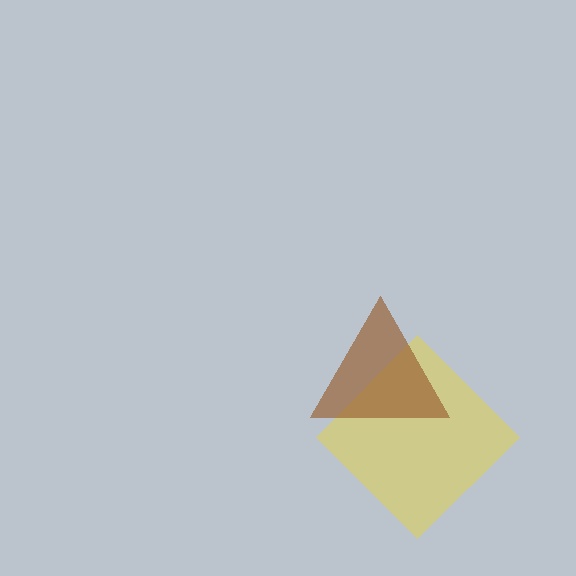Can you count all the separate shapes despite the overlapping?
Yes, there are 2 separate shapes.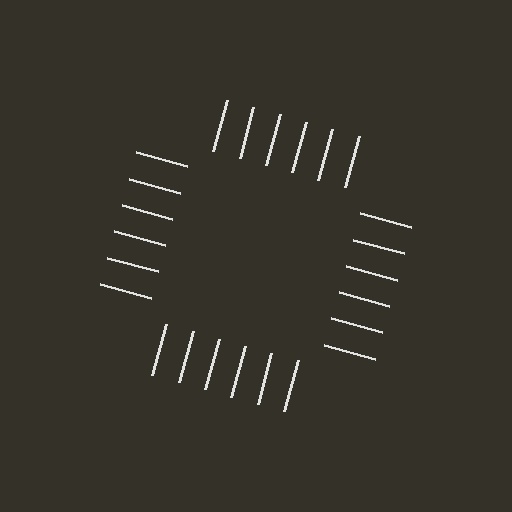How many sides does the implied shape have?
4 sides — the line-ends trace a square.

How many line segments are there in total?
24 — 6 along each of the 4 edges.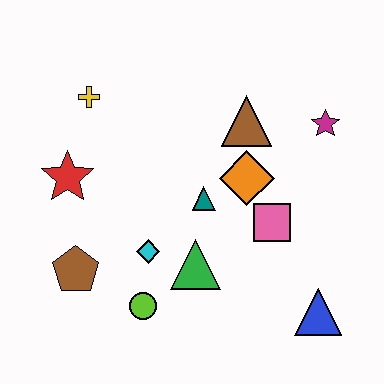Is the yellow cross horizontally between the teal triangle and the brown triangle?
No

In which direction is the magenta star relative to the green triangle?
The magenta star is above the green triangle.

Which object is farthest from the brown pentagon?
The magenta star is farthest from the brown pentagon.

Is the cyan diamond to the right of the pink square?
No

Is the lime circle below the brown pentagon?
Yes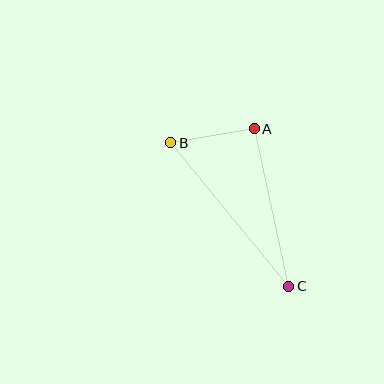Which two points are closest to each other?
Points A and B are closest to each other.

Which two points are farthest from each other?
Points B and C are farthest from each other.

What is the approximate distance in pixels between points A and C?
The distance between A and C is approximately 161 pixels.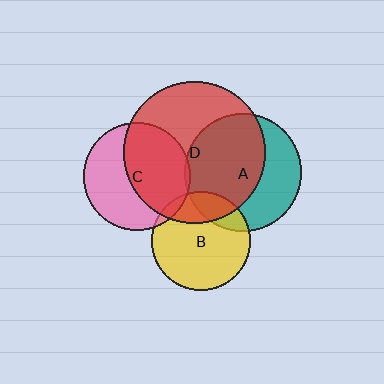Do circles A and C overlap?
Yes.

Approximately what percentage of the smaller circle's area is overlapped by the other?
Approximately 5%.